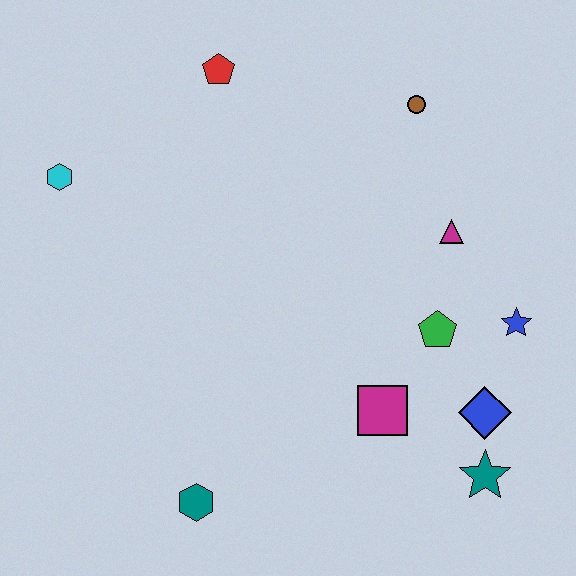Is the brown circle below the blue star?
No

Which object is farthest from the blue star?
The cyan hexagon is farthest from the blue star.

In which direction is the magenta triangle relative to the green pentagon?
The magenta triangle is above the green pentagon.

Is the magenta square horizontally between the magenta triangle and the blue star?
No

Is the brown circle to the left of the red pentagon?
No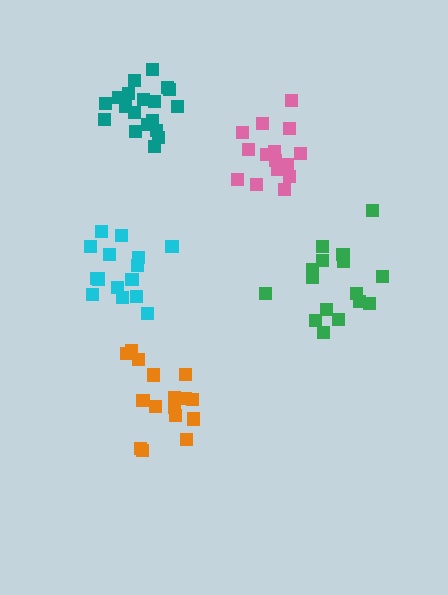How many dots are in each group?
Group 1: 16 dots, Group 2: 19 dots, Group 3: 15 dots, Group 4: 15 dots, Group 5: 16 dots (81 total).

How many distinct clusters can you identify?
There are 5 distinct clusters.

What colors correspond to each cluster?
The clusters are colored: orange, teal, pink, cyan, green.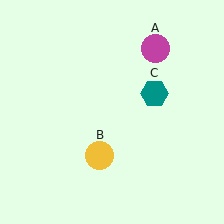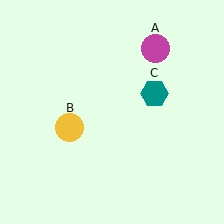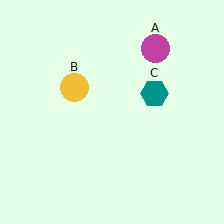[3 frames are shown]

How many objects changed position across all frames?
1 object changed position: yellow circle (object B).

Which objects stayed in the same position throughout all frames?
Magenta circle (object A) and teal hexagon (object C) remained stationary.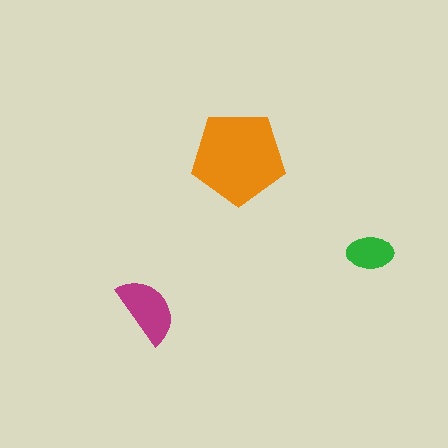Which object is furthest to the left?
The magenta semicircle is leftmost.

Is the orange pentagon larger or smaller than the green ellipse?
Larger.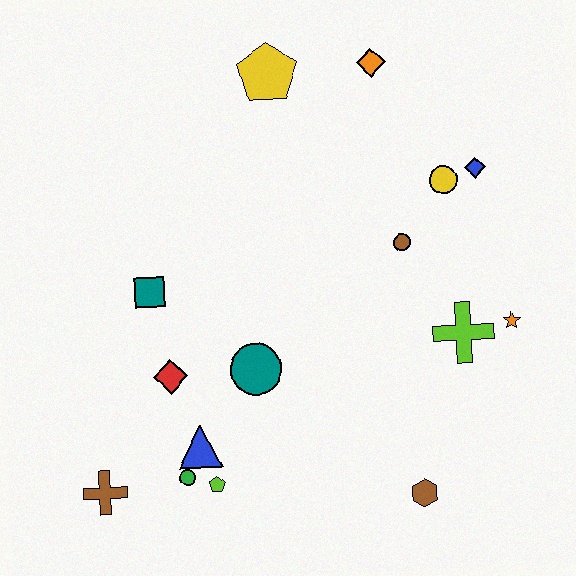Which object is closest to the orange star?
The lime cross is closest to the orange star.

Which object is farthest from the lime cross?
The brown cross is farthest from the lime cross.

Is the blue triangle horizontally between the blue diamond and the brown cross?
Yes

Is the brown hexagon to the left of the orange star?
Yes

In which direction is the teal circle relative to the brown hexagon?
The teal circle is to the left of the brown hexagon.